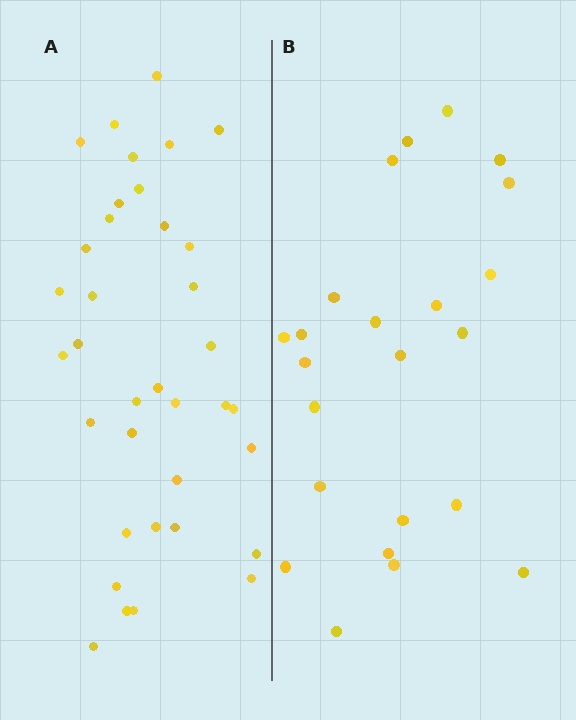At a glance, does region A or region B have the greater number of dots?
Region A (the left region) has more dots.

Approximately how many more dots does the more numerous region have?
Region A has approximately 15 more dots than region B.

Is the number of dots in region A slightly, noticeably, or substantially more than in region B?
Region A has substantially more. The ratio is roughly 1.6 to 1.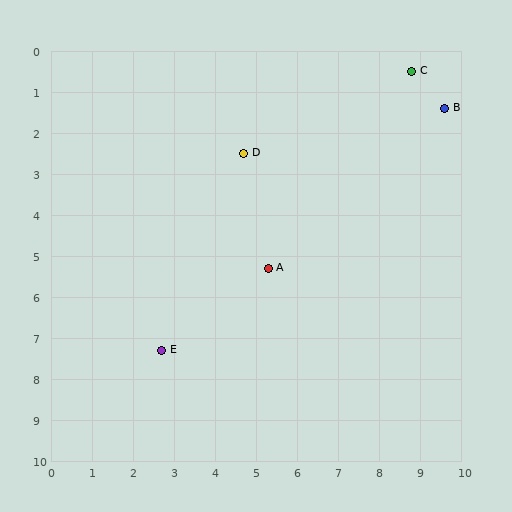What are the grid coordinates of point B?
Point B is at approximately (9.6, 1.4).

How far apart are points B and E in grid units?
Points B and E are about 9.1 grid units apart.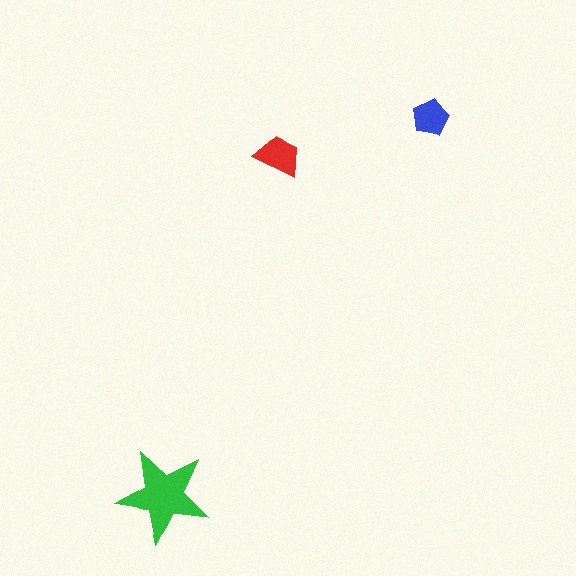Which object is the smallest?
The blue pentagon.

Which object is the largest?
The green star.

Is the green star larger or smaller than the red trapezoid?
Larger.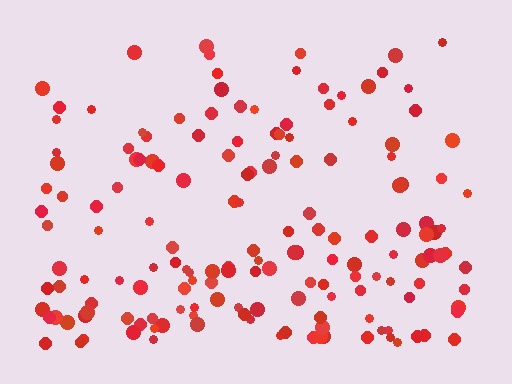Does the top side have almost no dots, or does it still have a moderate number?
Still a moderate number, just noticeably fewer than the bottom.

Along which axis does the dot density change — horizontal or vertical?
Vertical.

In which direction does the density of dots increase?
From top to bottom, with the bottom side densest.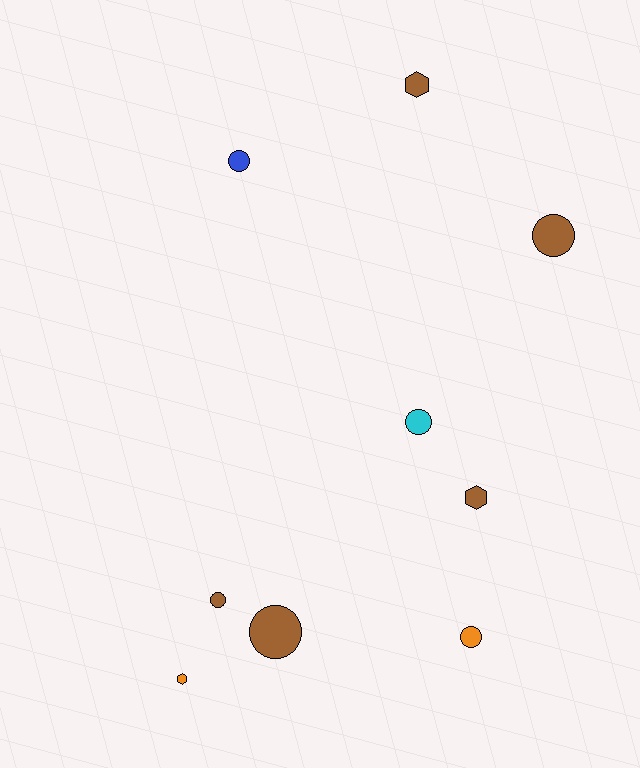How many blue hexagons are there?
There are no blue hexagons.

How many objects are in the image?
There are 9 objects.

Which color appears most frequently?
Brown, with 5 objects.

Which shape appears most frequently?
Circle, with 6 objects.